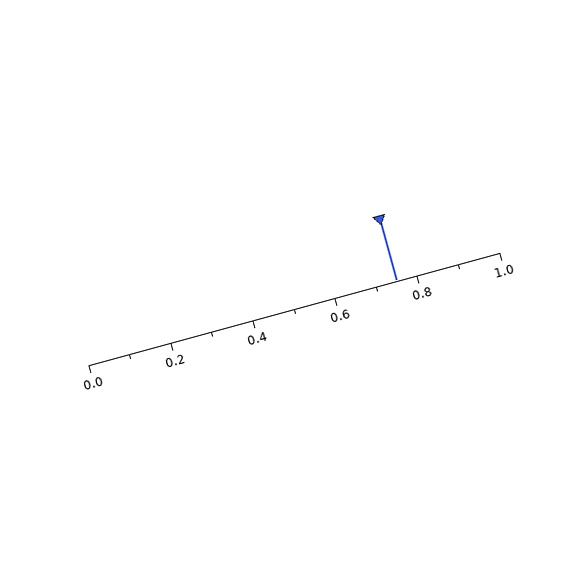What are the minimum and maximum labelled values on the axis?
The axis runs from 0.0 to 1.0.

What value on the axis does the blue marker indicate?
The marker indicates approximately 0.75.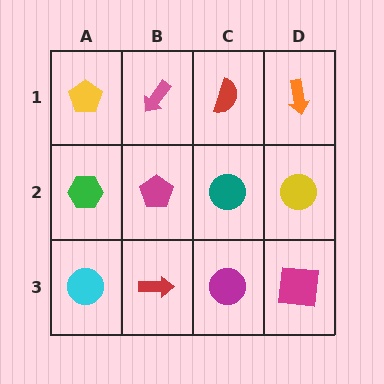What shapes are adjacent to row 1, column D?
A yellow circle (row 2, column D), a red semicircle (row 1, column C).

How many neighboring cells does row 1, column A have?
2.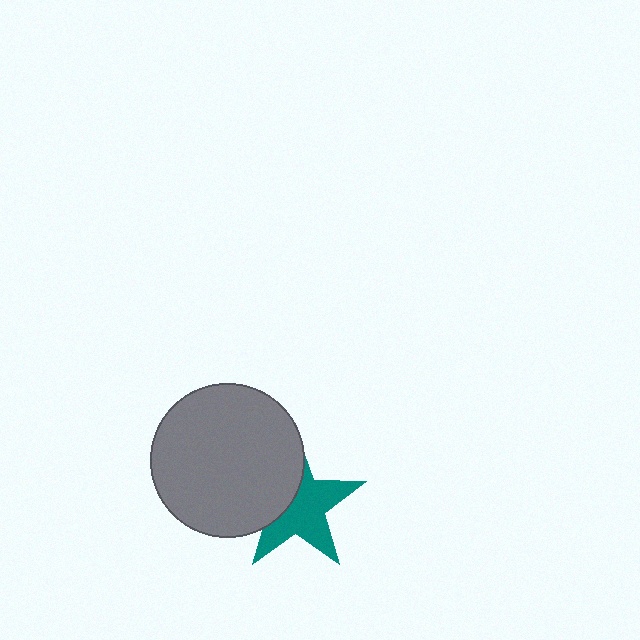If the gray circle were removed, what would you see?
You would see the complete teal star.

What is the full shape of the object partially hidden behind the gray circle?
The partially hidden object is a teal star.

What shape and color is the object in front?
The object in front is a gray circle.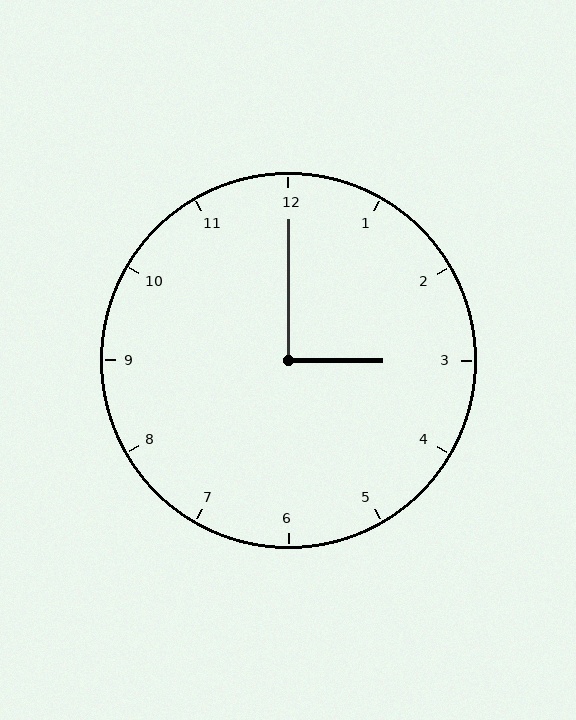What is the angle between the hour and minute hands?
Approximately 90 degrees.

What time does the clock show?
3:00.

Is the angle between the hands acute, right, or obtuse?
It is right.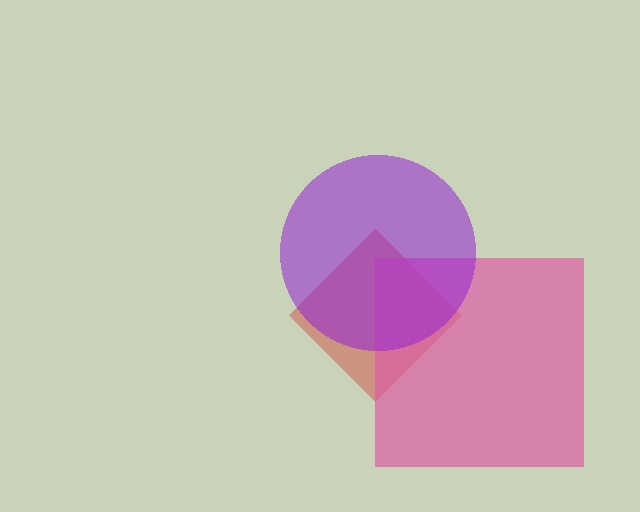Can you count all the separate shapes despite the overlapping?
Yes, there are 3 separate shapes.